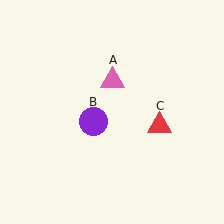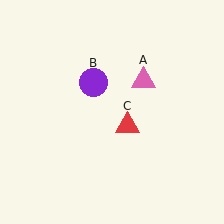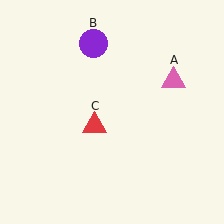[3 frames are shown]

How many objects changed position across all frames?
3 objects changed position: pink triangle (object A), purple circle (object B), red triangle (object C).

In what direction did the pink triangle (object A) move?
The pink triangle (object A) moved right.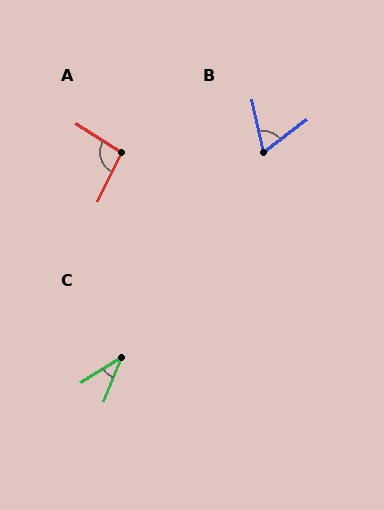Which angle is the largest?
A, at approximately 97 degrees.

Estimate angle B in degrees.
Approximately 65 degrees.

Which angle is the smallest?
C, at approximately 37 degrees.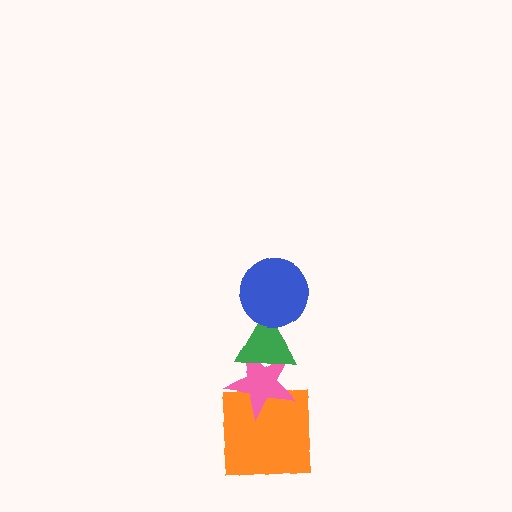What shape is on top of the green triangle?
The blue circle is on top of the green triangle.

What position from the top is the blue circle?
The blue circle is 1st from the top.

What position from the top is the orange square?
The orange square is 4th from the top.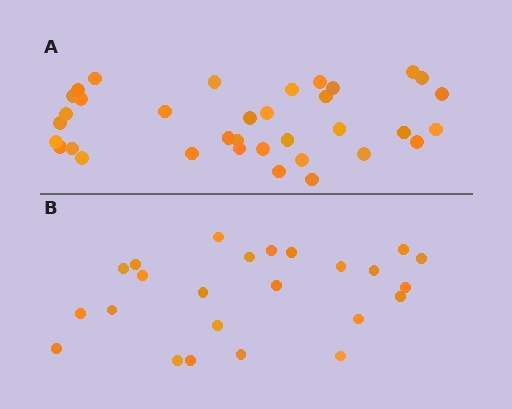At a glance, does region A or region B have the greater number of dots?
Region A (the top region) has more dots.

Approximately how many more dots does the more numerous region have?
Region A has roughly 12 or so more dots than region B.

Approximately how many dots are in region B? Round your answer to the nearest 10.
About 20 dots. (The exact count is 24, which rounds to 20.)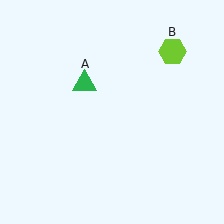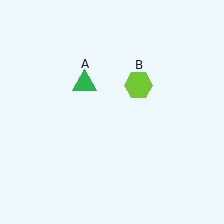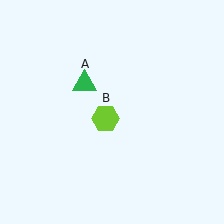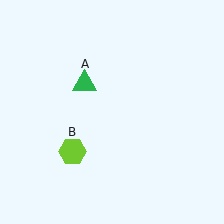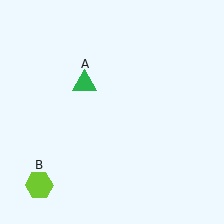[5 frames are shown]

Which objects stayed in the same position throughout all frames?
Green triangle (object A) remained stationary.